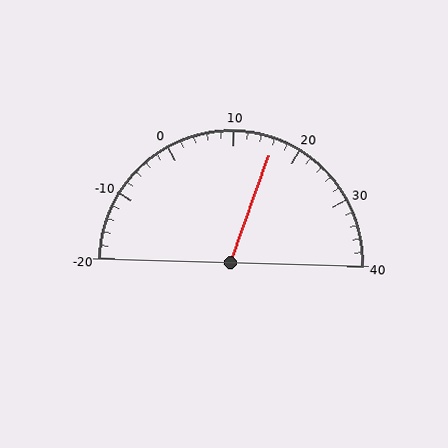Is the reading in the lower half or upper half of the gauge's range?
The reading is in the upper half of the range (-20 to 40).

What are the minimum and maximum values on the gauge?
The gauge ranges from -20 to 40.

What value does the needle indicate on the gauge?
The needle indicates approximately 16.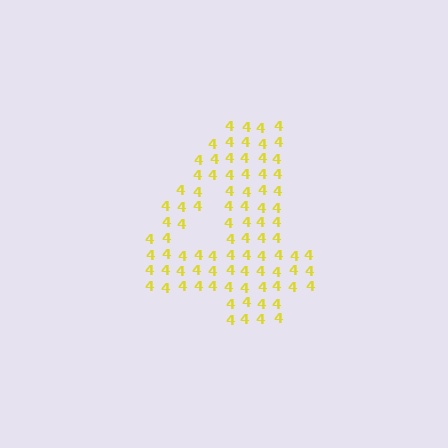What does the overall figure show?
The overall figure shows the digit 4.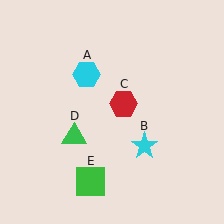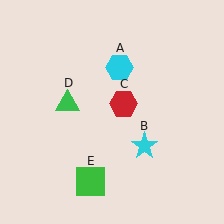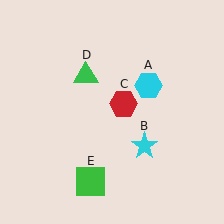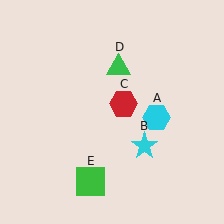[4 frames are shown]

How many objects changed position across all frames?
2 objects changed position: cyan hexagon (object A), green triangle (object D).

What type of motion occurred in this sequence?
The cyan hexagon (object A), green triangle (object D) rotated clockwise around the center of the scene.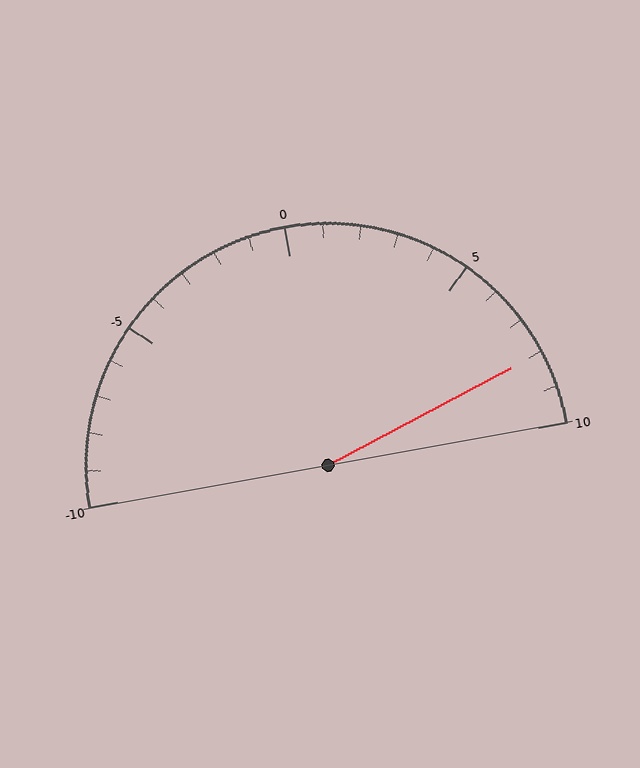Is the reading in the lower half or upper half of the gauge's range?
The reading is in the upper half of the range (-10 to 10).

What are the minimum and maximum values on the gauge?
The gauge ranges from -10 to 10.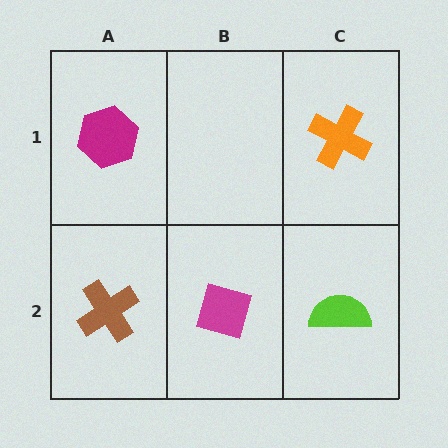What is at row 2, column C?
A lime semicircle.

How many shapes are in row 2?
3 shapes.